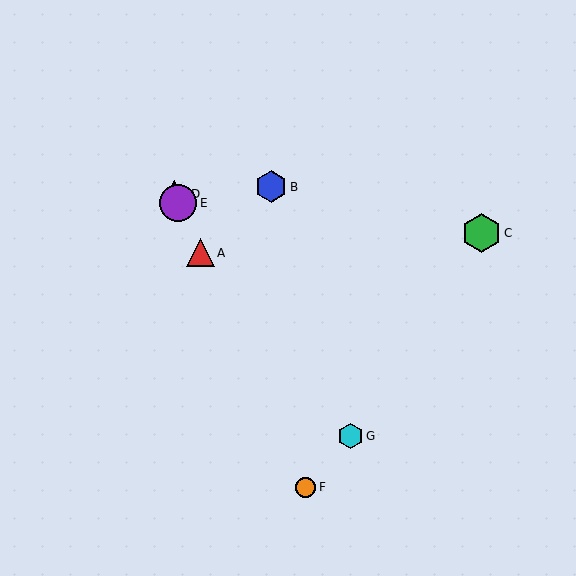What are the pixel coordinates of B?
Object B is at (271, 187).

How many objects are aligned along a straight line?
4 objects (A, D, E, F) are aligned along a straight line.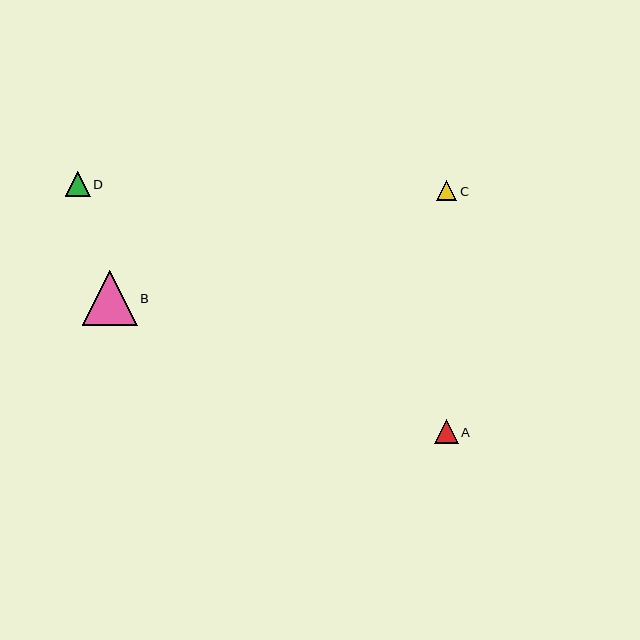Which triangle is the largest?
Triangle B is the largest with a size of approximately 55 pixels.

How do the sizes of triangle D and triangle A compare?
Triangle D and triangle A are approximately the same size.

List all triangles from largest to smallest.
From largest to smallest: B, D, A, C.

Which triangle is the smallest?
Triangle C is the smallest with a size of approximately 20 pixels.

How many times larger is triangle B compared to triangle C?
Triangle B is approximately 2.7 times the size of triangle C.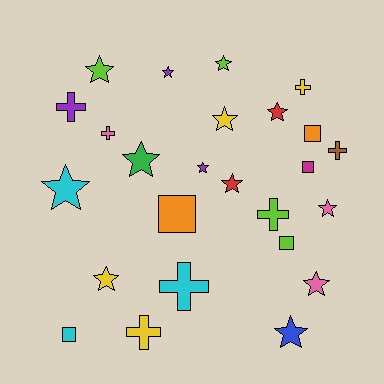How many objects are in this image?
There are 25 objects.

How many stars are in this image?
There are 13 stars.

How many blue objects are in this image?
There is 1 blue object.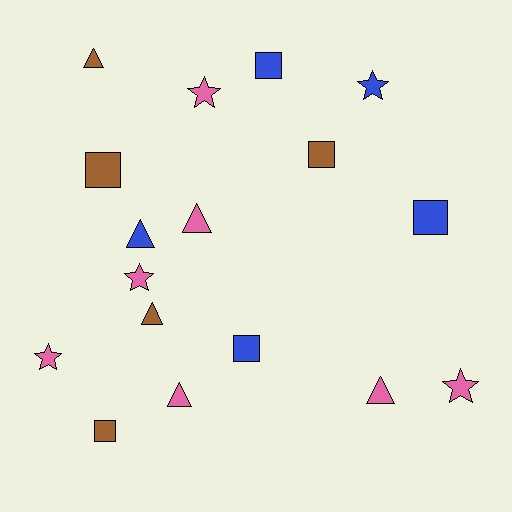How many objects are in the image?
There are 17 objects.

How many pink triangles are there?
There are 3 pink triangles.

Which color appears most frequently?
Pink, with 7 objects.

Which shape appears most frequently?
Square, with 6 objects.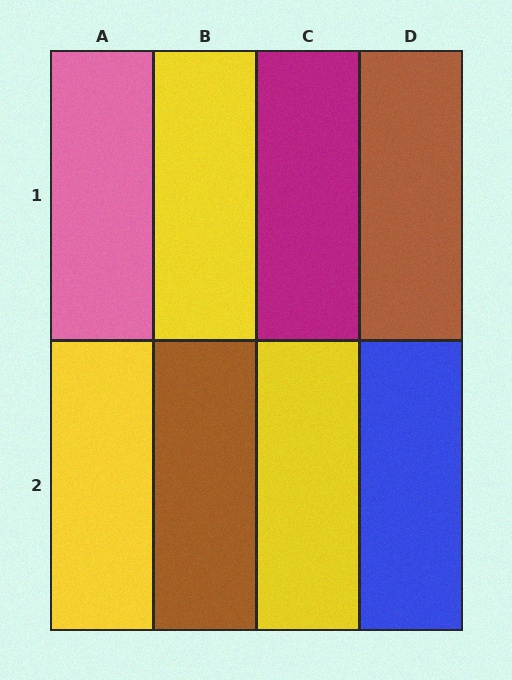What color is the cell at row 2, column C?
Yellow.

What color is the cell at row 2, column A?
Yellow.